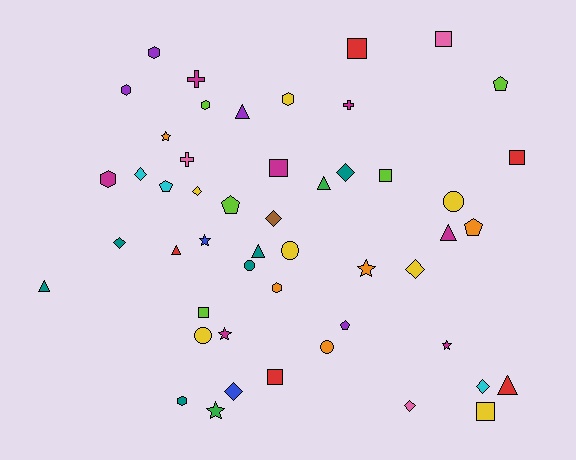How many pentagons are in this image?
There are 5 pentagons.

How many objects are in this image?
There are 50 objects.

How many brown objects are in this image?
There is 1 brown object.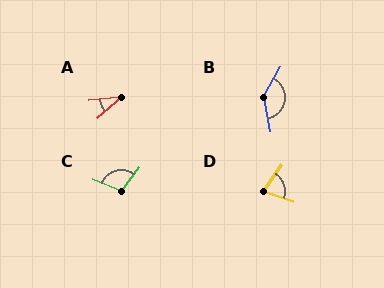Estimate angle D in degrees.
Approximately 73 degrees.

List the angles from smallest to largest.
A (36°), D (73°), C (105°), B (141°).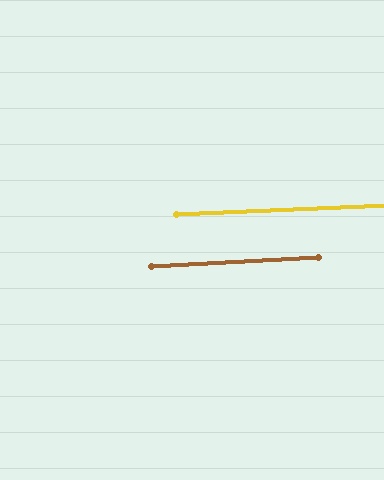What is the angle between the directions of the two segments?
Approximately 1 degree.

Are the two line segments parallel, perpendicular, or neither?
Parallel — their directions differ by only 0.9°.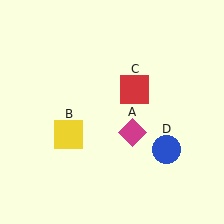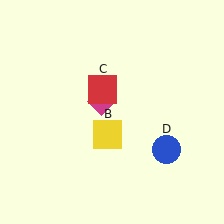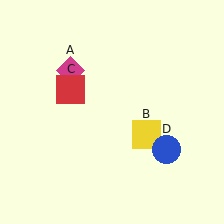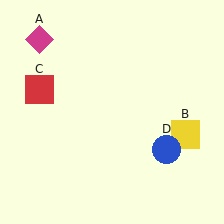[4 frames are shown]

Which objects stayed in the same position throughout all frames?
Blue circle (object D) remained stationary.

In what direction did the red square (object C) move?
The red square (object C) moved left.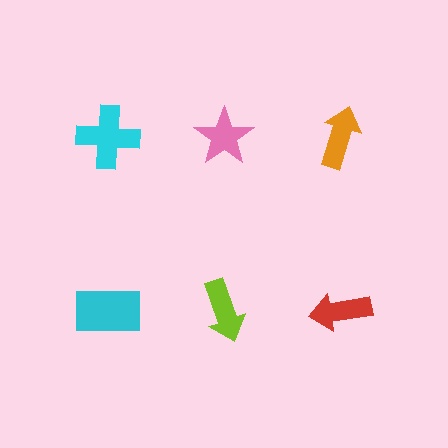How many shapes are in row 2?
3 shapes.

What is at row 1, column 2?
A pink star.